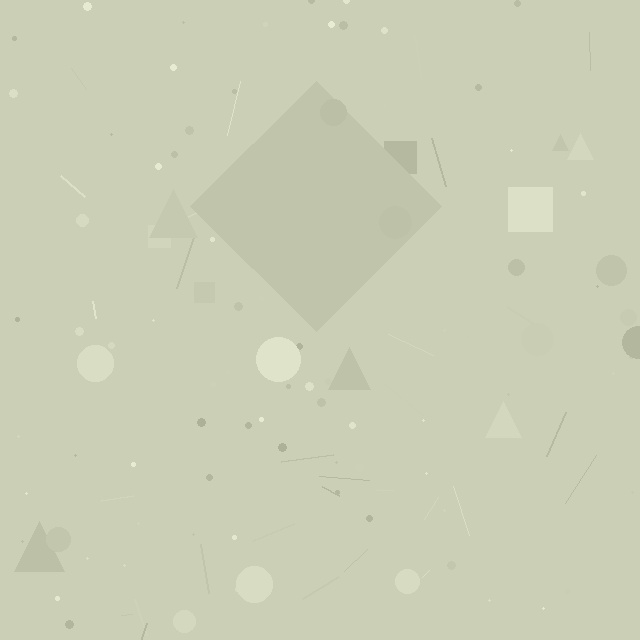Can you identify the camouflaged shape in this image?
The camouflaged shape is a diamond.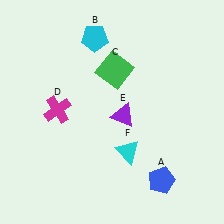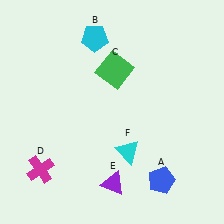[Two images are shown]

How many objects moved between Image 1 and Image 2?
2 objects moved between the two images.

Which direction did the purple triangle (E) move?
The purple triangle (E) moved down.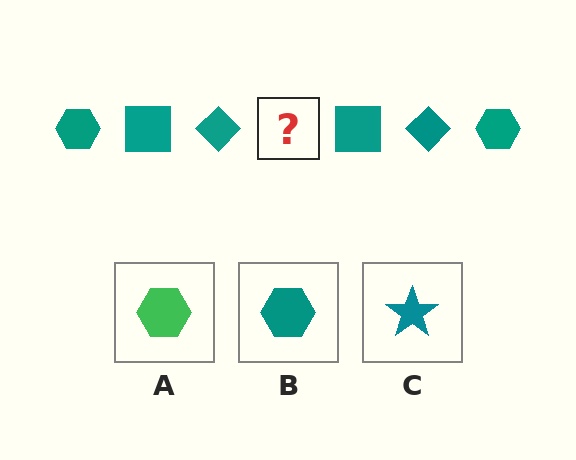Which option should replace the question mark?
Option B.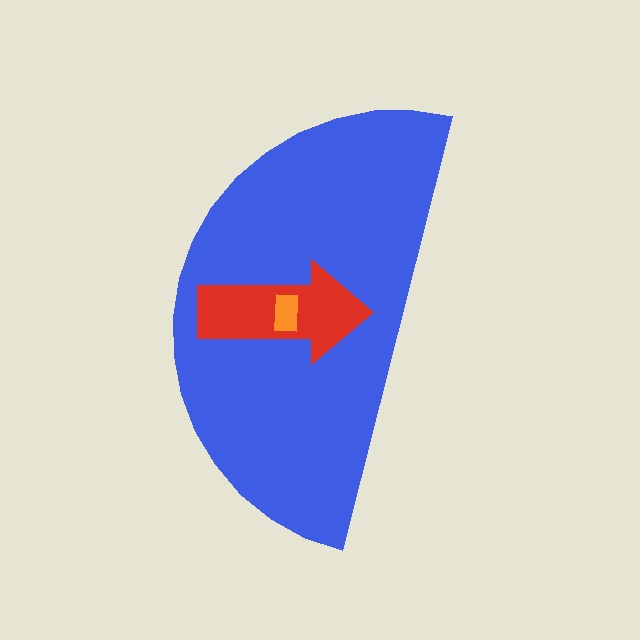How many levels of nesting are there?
3.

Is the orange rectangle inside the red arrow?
Yes.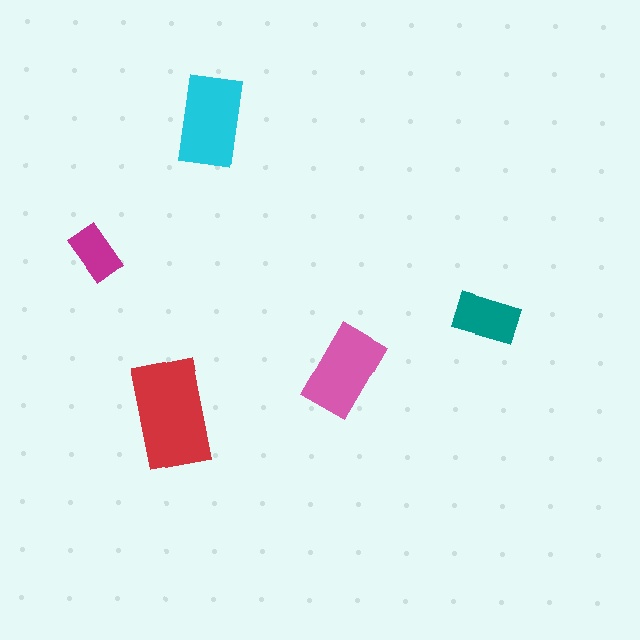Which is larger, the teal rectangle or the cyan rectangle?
The cyan one.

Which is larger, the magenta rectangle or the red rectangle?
The red one.